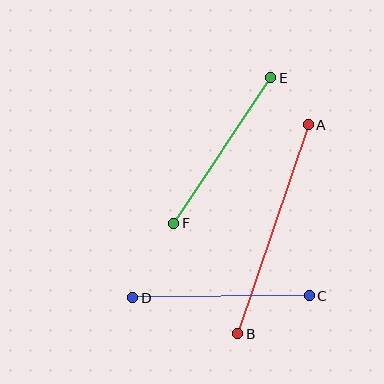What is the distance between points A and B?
The distance is approximately 221 pixels.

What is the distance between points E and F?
The distance is approximately 175 pixels.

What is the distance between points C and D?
The distance is approximately 176 pixels.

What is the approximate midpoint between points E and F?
The midpoint is at approximately (222, 151) pixels.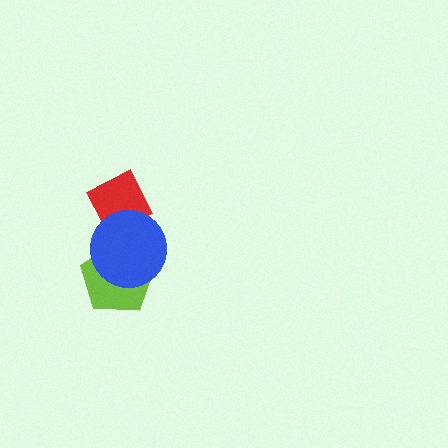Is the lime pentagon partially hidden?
Yes, it is partially covered by another shape.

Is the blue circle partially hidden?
No, no other shape covers it.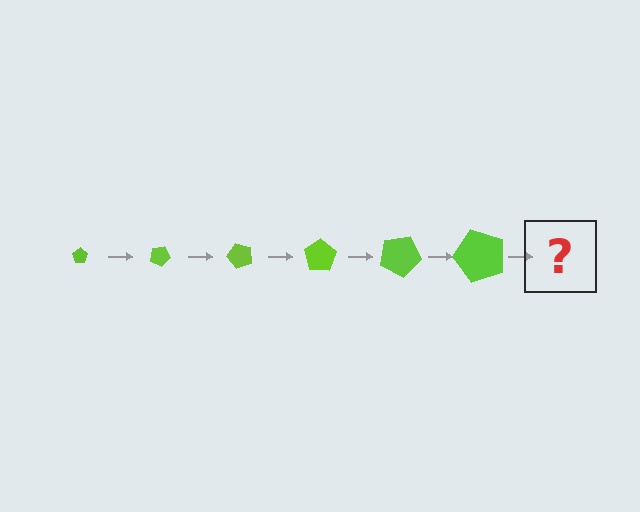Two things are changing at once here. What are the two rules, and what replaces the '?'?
The two rules are that the pentagon grows larger each step and it rotates 25 degrees each step. The '?' should be a pentagon, larger than the previous one and rotated 150 degrees from the start.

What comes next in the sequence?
The next element should be a pentagon, larger than the previous one and rotated 150 degrees from the start.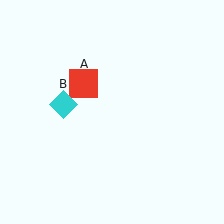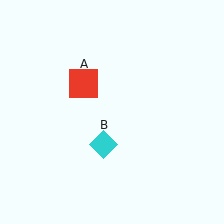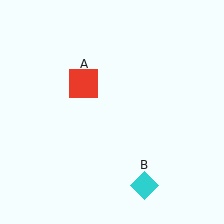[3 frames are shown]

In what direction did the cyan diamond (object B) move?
The cyan diamond (object B) moved down and to the right.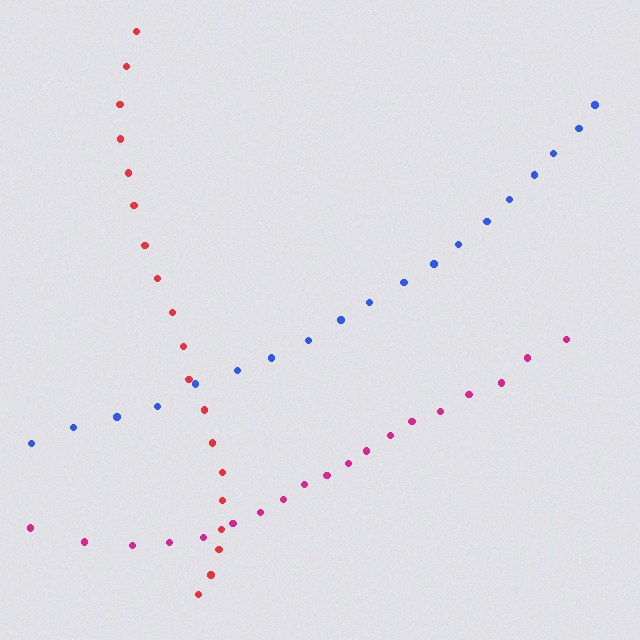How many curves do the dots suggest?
There are 3 distinct paths.